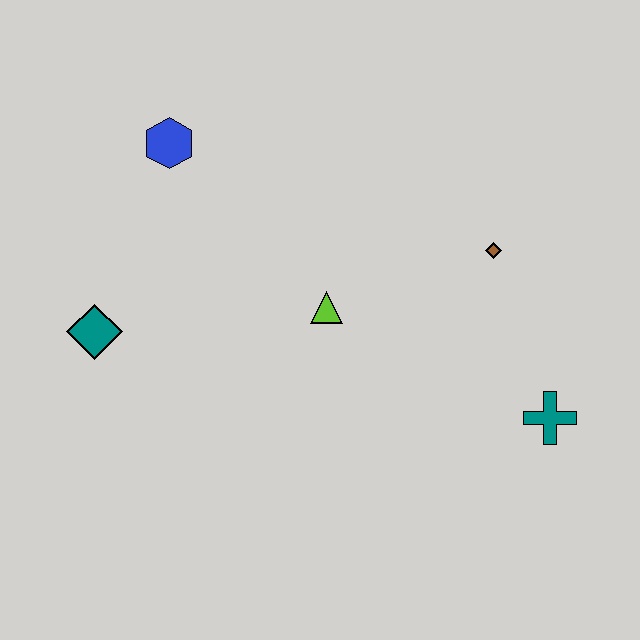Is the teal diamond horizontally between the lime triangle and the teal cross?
No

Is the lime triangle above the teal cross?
Yes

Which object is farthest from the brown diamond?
The teal diamond is farthest from the brown diamond.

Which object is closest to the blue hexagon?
The teal diamond is closest to the blue hexagon.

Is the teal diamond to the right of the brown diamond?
No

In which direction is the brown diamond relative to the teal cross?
The brown diamond is above the teal cross.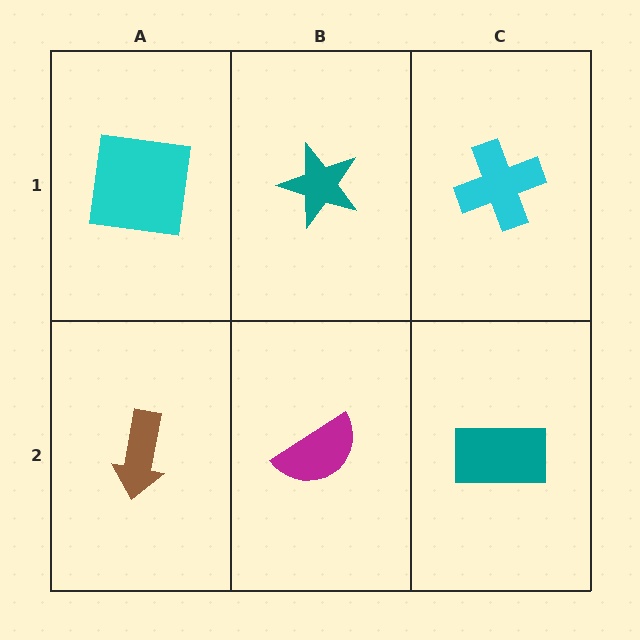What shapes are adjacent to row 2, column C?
A cyan cross (row 1, column C), a magenta semicircle (row 2, column B).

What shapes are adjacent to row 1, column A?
A brown arrow (row 2, column A), a teal star (row 1, column B).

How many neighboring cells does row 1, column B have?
3.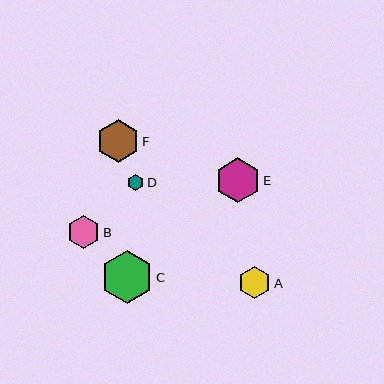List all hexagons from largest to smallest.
From largest to smallest: C, E, F, B, A, D.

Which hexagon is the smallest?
Hexagon D is the smallest with a size of approximately 16 pixels.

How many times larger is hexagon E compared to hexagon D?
Hexagon E is approximately 2.8 times the size of hexagon D.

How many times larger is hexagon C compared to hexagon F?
Hexagon C is approximately 1.2 times the size of hexagon F.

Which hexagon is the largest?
Hexagon C is the largest with a size of approximately 52 pixels.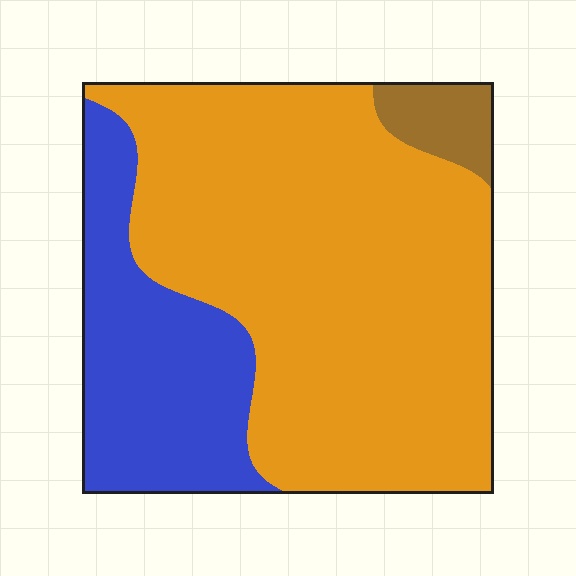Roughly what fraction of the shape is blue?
Blue takes up between a sixth and a third of the shape.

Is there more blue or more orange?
Orange.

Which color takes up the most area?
Orange, at roughly 70%.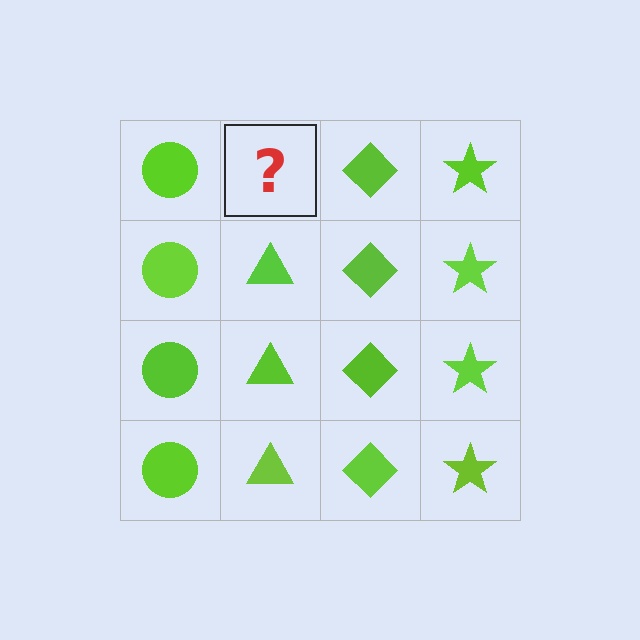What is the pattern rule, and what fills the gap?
The rule is that each column has a consistent shape. The gap should be filled with a lime triangle.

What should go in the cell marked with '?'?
The missing cell should contain a lime triangle.